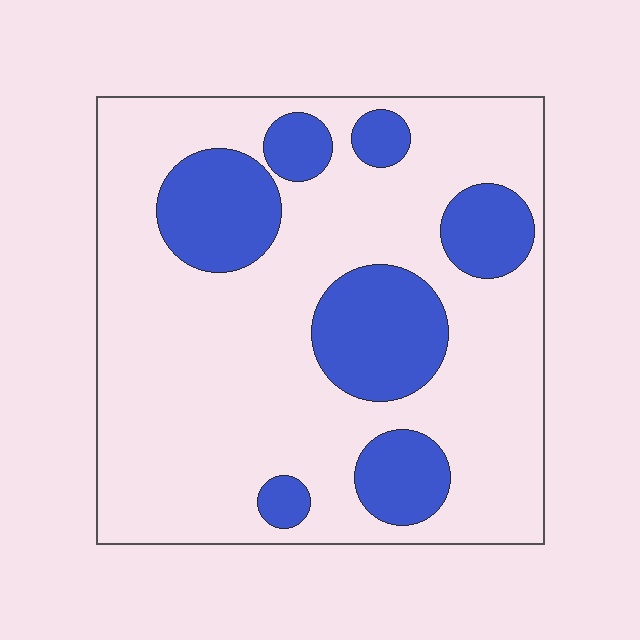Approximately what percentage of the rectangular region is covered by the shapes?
Approximately 25%.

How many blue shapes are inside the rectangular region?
7.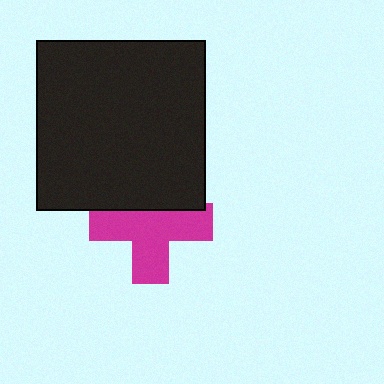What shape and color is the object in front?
The object in front is a black square.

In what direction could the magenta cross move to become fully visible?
The magenta cross could move down. That would shift it out from behind the black square entirely.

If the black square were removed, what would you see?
You would see the complete magenta cross.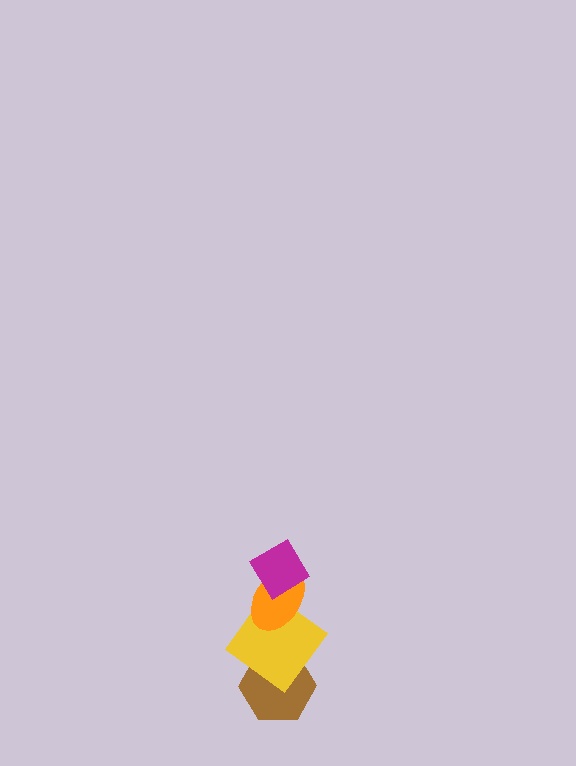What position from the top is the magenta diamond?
The magenta diamond is 1st from the top.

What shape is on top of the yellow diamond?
The orange ellipse is on top of the yellow diamond.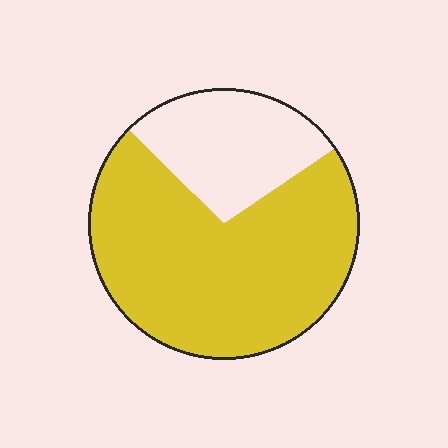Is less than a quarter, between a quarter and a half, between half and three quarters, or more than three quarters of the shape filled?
Between half and three quarters.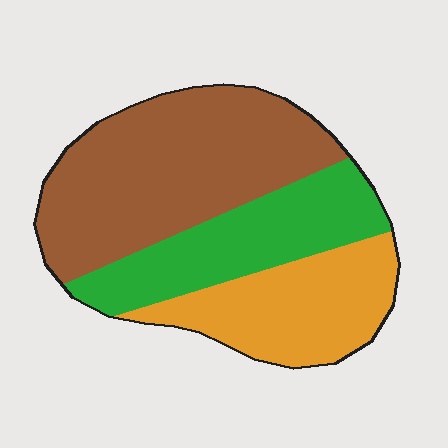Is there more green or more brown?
Brown.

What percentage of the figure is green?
Green covers roughly 25% of the figure.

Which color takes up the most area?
Brown, at roughly 45%.